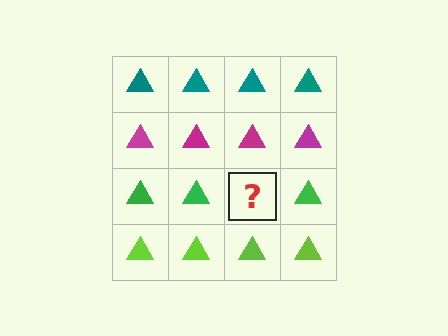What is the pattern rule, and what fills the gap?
The rule is that each row has a consistent color. The gap should be filled with a green triangle.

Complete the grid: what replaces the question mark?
The question mark should be replaced with a green triangle.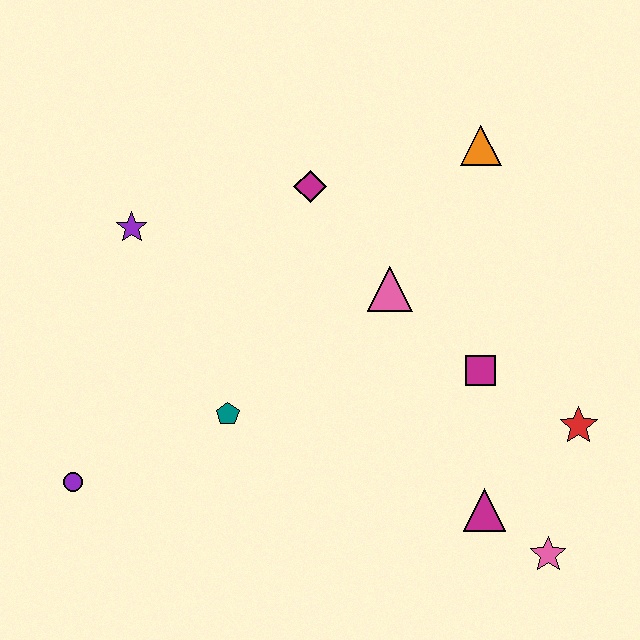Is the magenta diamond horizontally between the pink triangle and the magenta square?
No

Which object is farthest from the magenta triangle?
The purple star is farthest from the magenta triangle.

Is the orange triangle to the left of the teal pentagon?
No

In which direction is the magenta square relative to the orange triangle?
The magenta square is below the orange triangle.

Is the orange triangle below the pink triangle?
No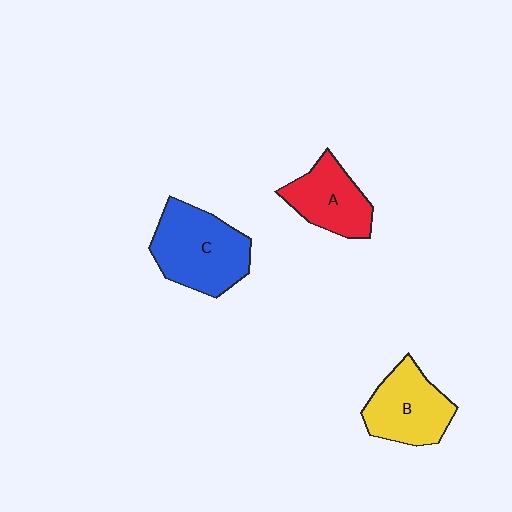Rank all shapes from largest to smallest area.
From largest to smallest: C (blue), B (yellow), A (red).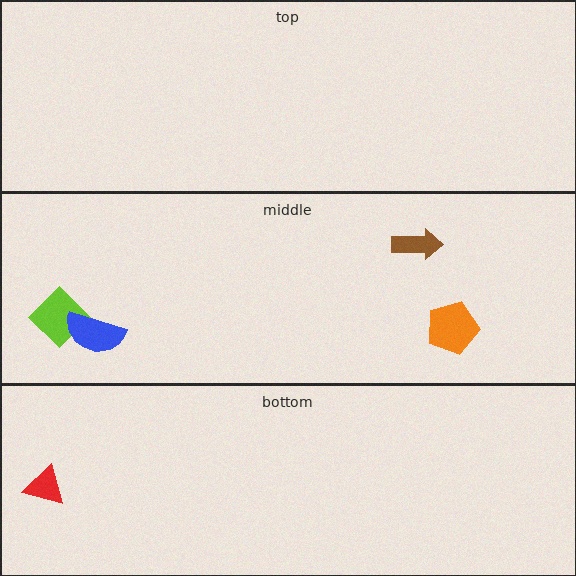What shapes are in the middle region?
The brown arrow, the orange pentagon, the lime diamond, the blue semicircle.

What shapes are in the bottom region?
The red triangle.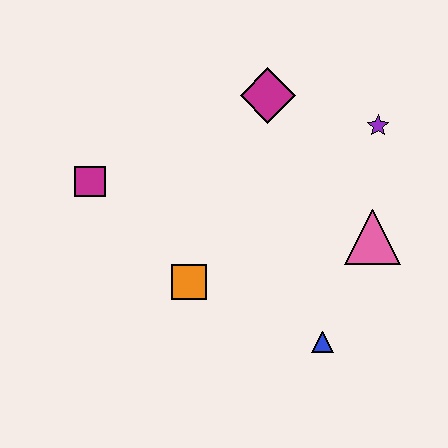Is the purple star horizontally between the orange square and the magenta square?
No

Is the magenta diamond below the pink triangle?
No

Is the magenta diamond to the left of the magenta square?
No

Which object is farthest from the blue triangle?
The magenta square is farthest from the blue triangle.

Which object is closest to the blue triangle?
The pink triangle is closest to the blue triangle.